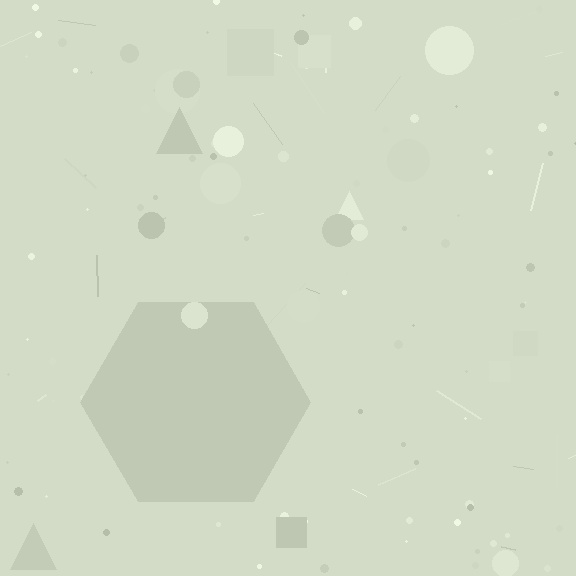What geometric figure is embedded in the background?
A hexagon is embedded in the background.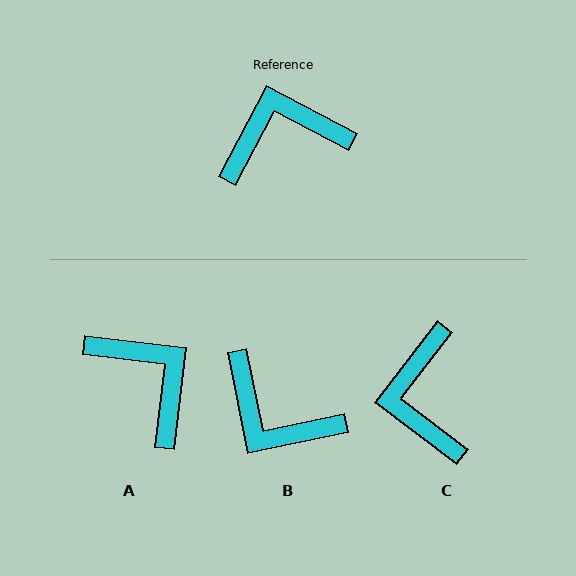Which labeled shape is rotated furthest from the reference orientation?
B, about 129 degrees away.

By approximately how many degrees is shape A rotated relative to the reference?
Approximately 69 degrees clockwise.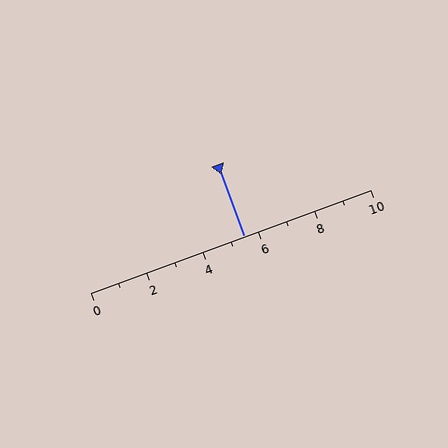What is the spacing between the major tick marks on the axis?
The major ticks are spaced 2 apart.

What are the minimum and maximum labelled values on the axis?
The axis runs from 0 to 10.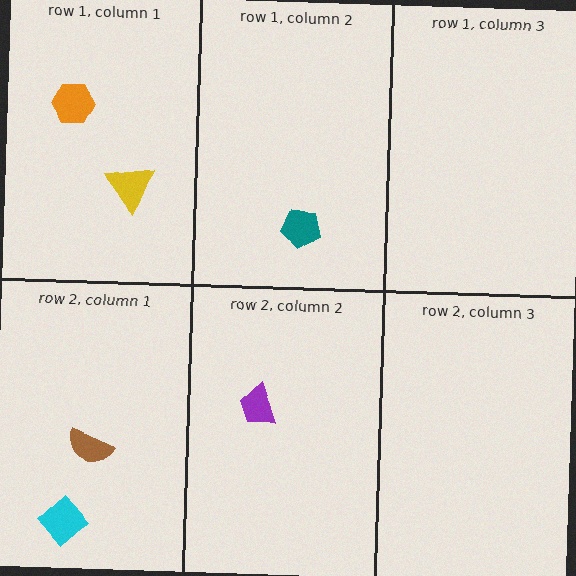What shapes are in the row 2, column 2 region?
The purple trapezoid.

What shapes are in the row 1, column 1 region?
The yellow triangle, the orange hexagon.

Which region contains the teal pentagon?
The row 1, column 2 region.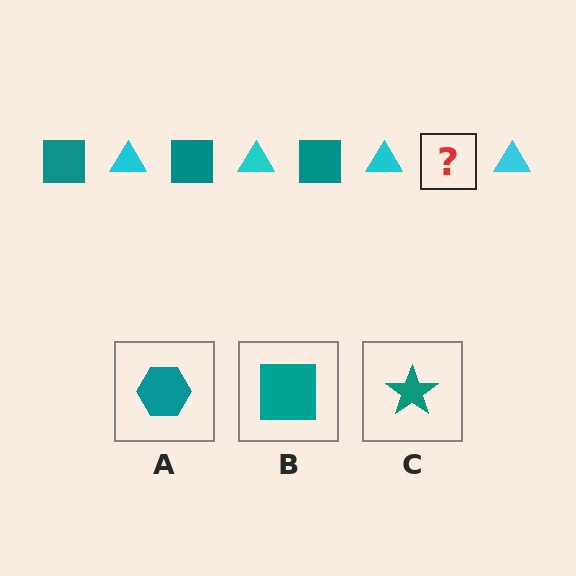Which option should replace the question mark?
Option B.